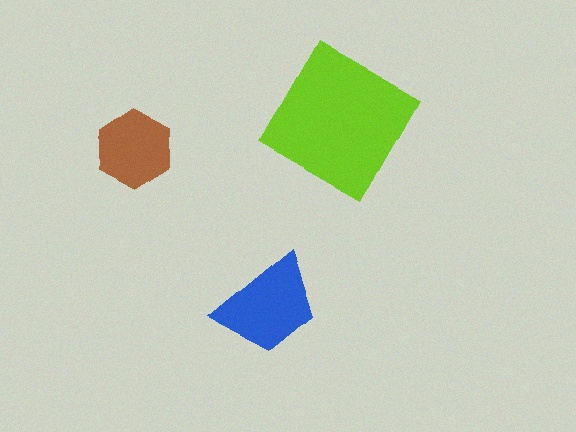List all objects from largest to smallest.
The lime square, the blue trapezoid, the brown hexagon.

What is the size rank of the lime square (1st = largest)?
1st.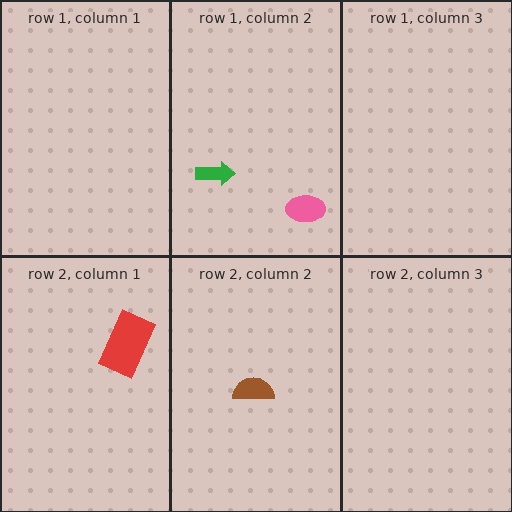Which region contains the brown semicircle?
The row 2, column 2 region.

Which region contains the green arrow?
The row 1, column 2 region.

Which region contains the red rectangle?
The row 2, column 1 region.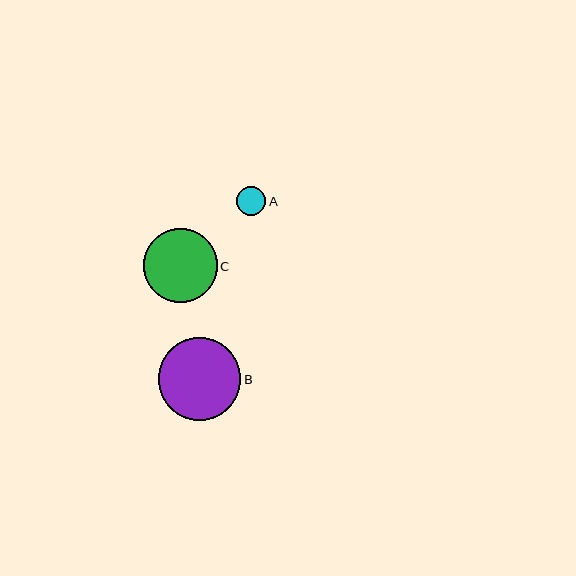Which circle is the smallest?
Circle A is the smallest with a size of approximately 29 pixels.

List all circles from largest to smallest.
From largest to smallest: B, C, A.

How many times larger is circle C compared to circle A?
Circle C is approximately 2.6 times the size of circle A.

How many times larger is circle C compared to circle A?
Circle C is approximately 2.6 times the size of circle A.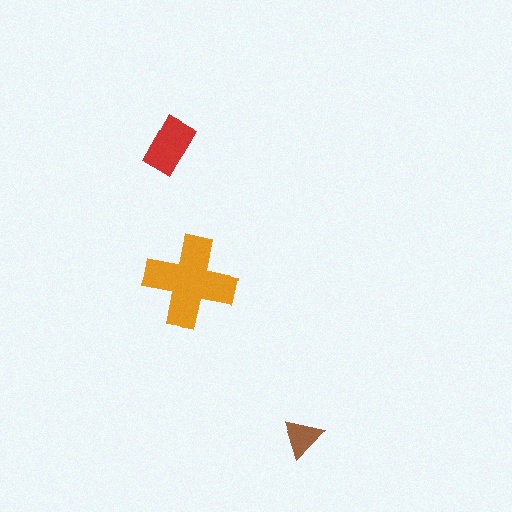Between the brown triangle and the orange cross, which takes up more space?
The orange cross.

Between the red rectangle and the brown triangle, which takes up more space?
The red rectangle.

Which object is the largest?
The orange cross.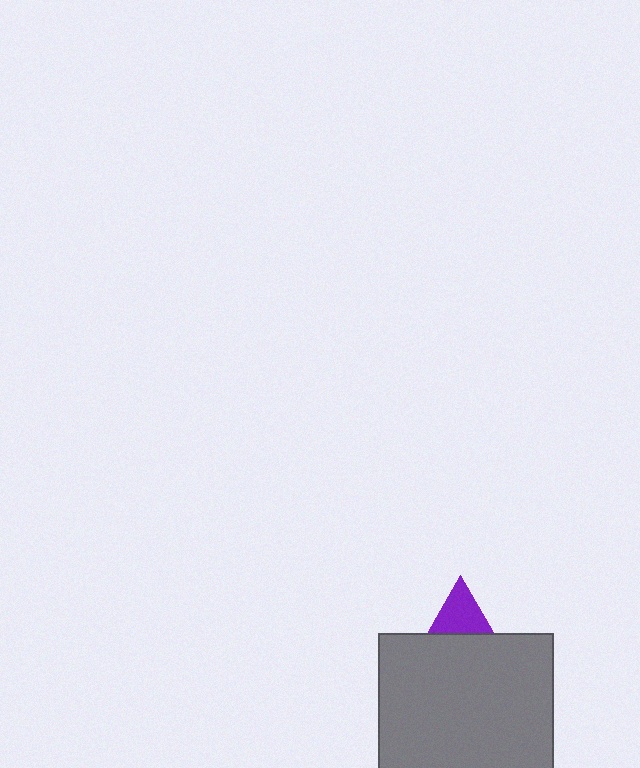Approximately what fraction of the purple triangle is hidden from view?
Roughly 66% of the purple triangle is hidden behind the gray rectangle.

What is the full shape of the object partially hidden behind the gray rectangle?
The partially hidden object is a purple triangle.